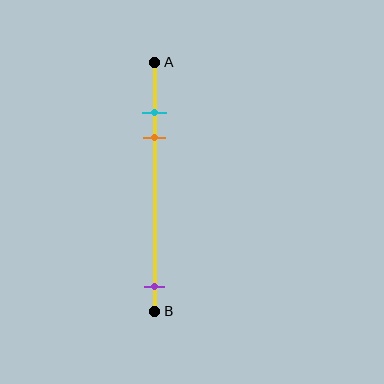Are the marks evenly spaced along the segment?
No, the marks are not evenly spaced.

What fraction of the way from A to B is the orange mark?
The orange mark is approximately 30% (0.3) of the way from A to B.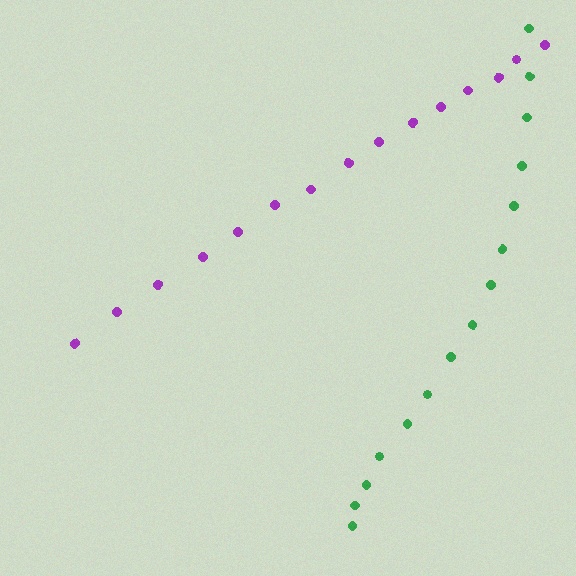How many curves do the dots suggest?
There are 2 distinct paths.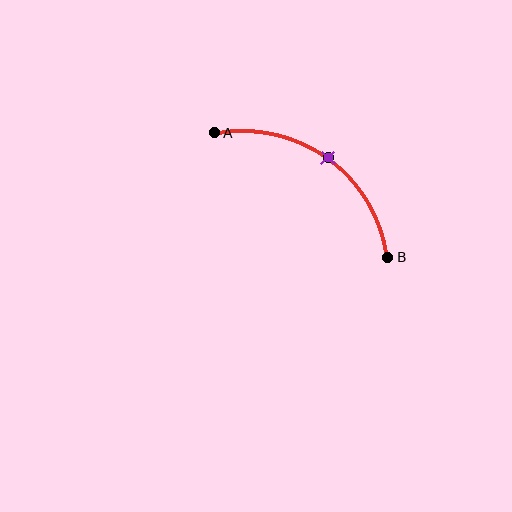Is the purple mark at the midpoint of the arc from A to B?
Yes. The purple mark lies on the arc at equal arc-length from both A and B — it is the arc midpoint.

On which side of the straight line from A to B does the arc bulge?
The arc bulges above and to the right of the straight line connecting A and B.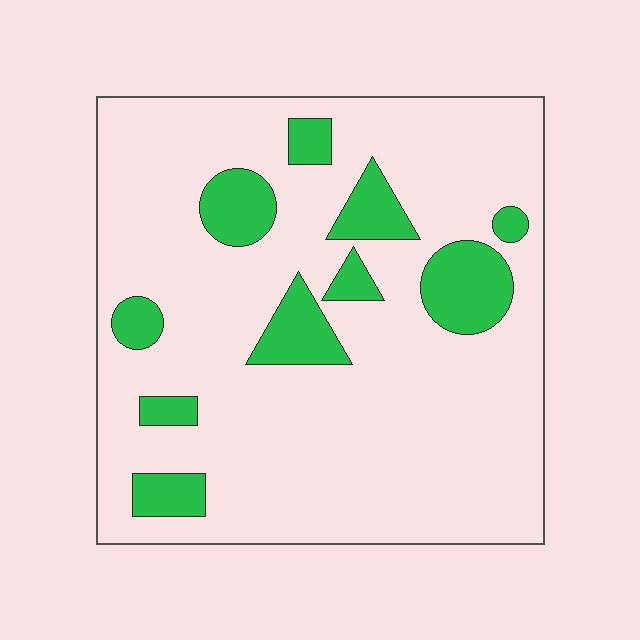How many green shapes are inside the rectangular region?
10.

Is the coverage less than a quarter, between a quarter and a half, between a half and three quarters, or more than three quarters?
Less than a quarter.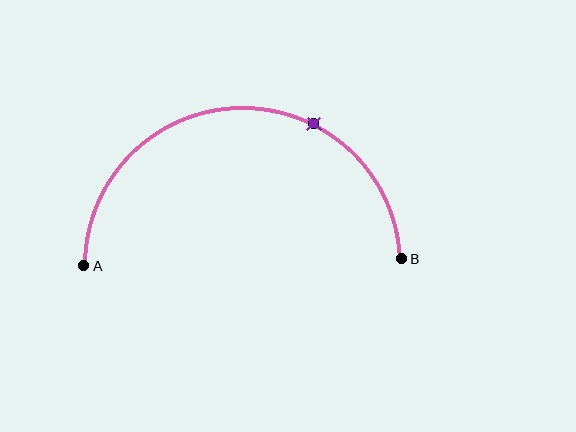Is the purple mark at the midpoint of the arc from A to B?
No. The purple mark lies on the arc but is closer to endpoint B. The arc midpoint would be at the point on the curve equidistant along the arc from both A and B.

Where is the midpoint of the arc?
The arc midpoint is the point on the curve farthest from the straight line joining A and B. It sits above that line.